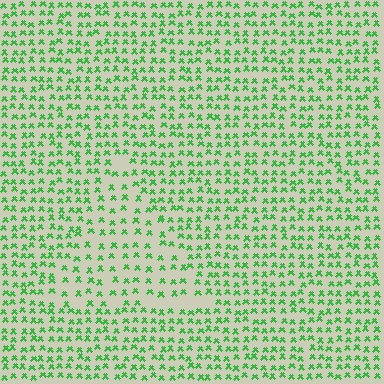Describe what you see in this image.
The image contains small green elements arranged at two different densities. A triangle-shaped region is visible where the elements are less densely packed than the surrounding area.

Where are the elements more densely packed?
The elements are more densely packed outside the triangle boundary.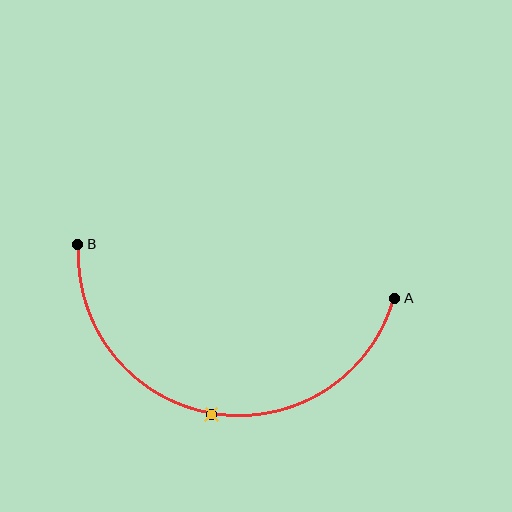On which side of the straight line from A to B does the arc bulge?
The arc bulges below the straight line connecting A and B.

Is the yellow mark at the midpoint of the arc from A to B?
Yes. The yellow mark lies on the arc at equal arc-length from both A and B — it is the arc midpoint.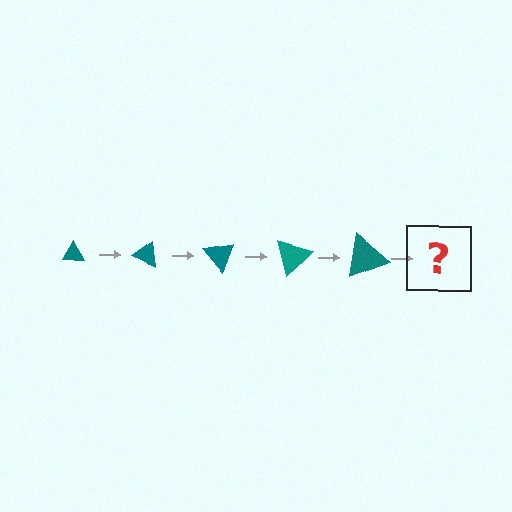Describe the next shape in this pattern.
It should be a triangle, larger than the previous one and rotated 125 degrees from the start.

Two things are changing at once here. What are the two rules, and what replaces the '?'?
The two rules are that the triangle grows larger each step and it rotates 25 degrees each step. The '?' should be a triangle, larger than the previous one and rotated 125 degrees from the start.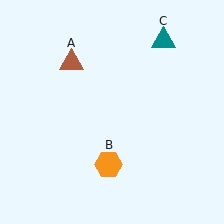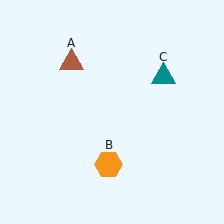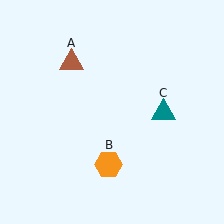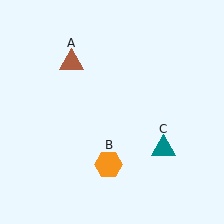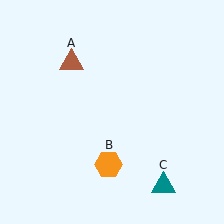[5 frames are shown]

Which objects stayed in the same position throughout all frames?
Brown triangle (object A) and orange hexagon (object B) remained stationary.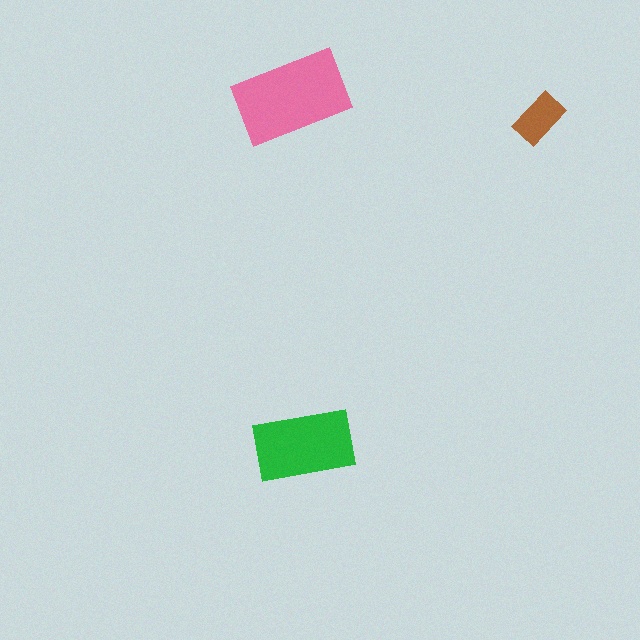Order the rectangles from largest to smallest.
the pink one, the green one, the brown one.